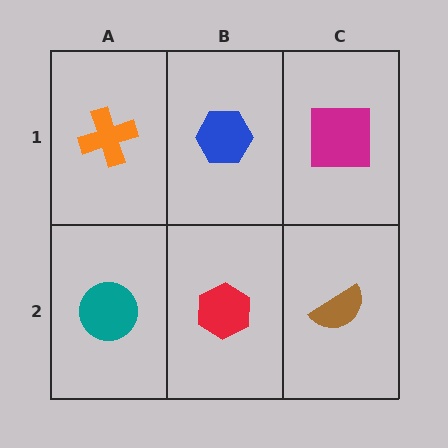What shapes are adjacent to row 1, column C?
A brown semicircle (row 2, column C), a blue hexagon (row 1, column B).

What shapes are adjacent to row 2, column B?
A blue hexagon (row 1, column B), a teal circle (row 2, column A), a brown semicircle (row 2, column C).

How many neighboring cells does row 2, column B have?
3.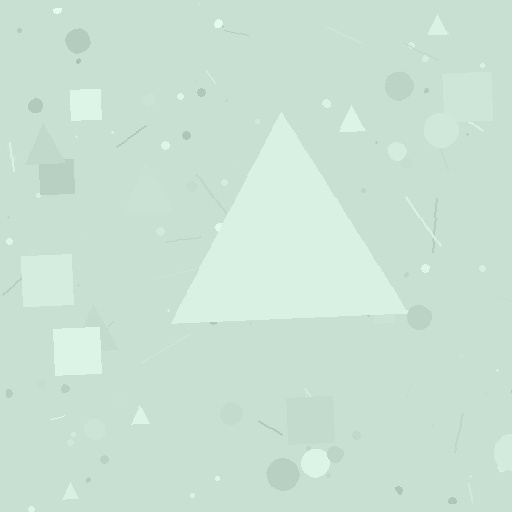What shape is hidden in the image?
A triangle is hidden in the image.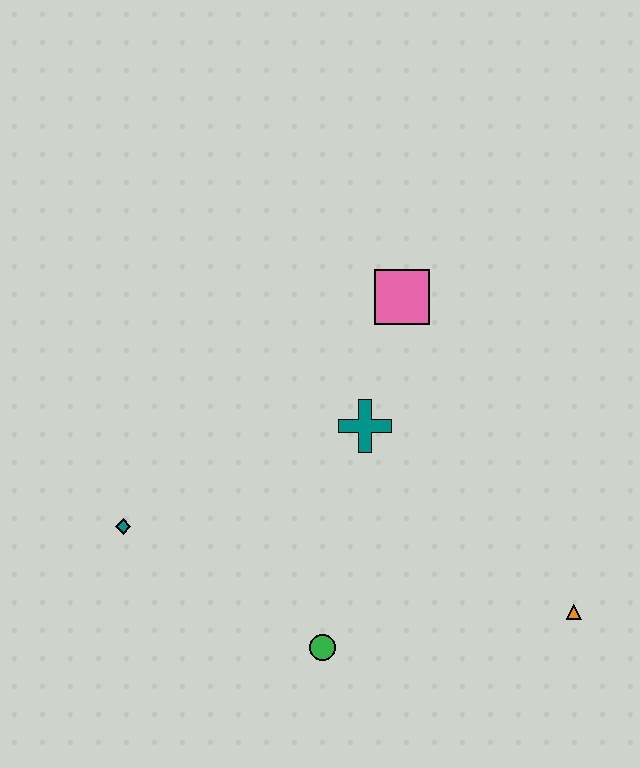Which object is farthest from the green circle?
The pink square is farthest from the green circle.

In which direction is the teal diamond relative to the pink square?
The teal diamond is to the left of the pink square.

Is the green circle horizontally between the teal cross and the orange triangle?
No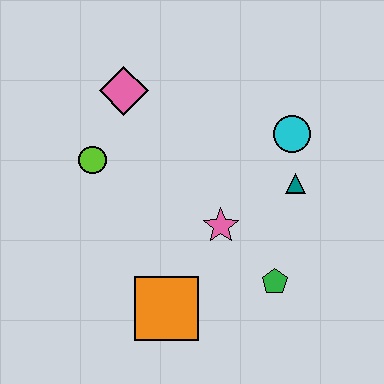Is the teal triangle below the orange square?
No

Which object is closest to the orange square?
The pink star is closest to the orange square.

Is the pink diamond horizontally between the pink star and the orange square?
No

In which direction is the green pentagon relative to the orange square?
The green pentagon is to the right of the orange square.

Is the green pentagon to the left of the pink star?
No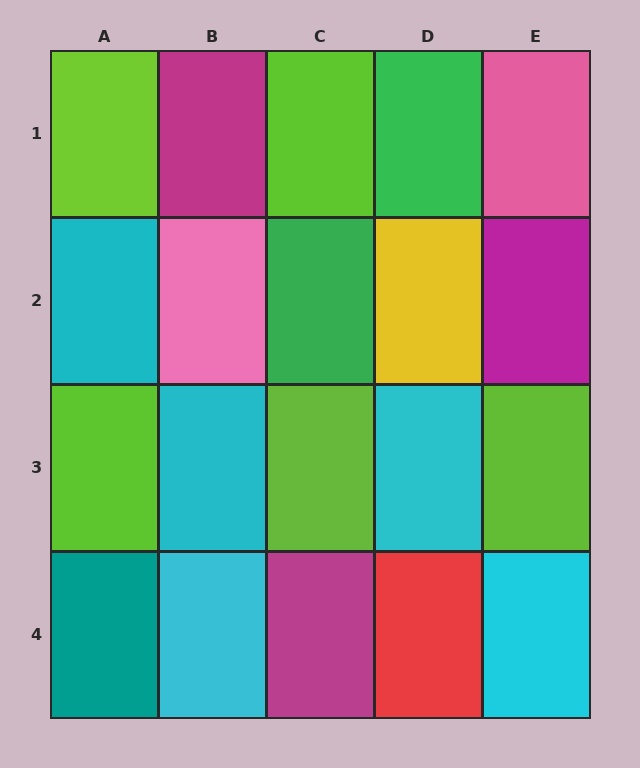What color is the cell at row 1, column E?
Pink.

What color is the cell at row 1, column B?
Magenta.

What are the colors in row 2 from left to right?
Cyan, pink, green, yellow, magenta.